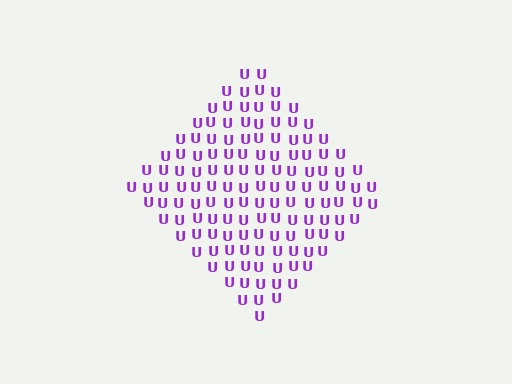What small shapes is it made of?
It is made of small letter U's.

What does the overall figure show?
The overall figure shows a diamond.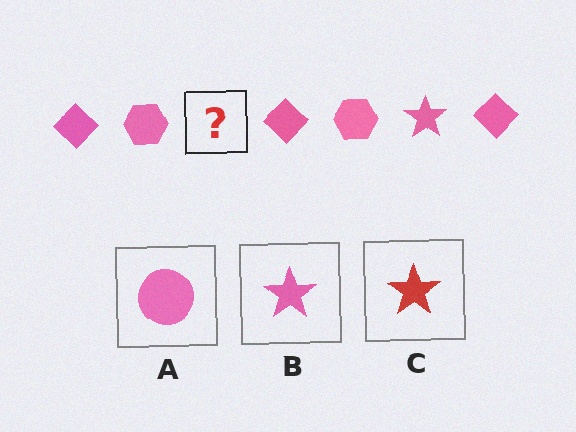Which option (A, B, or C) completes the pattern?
B.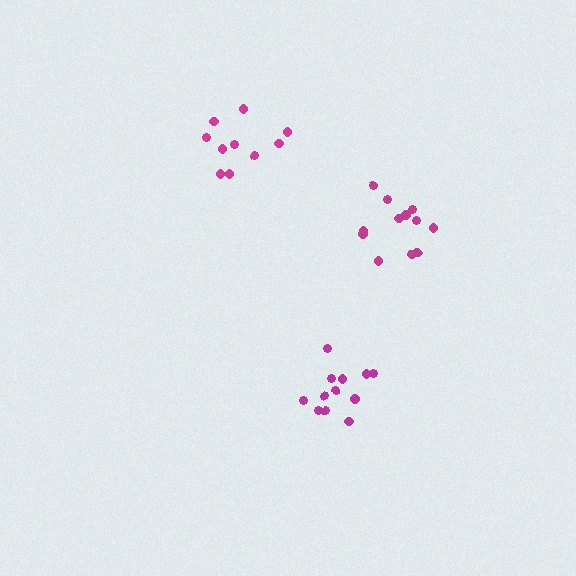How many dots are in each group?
Group 1: 12 dots, Group 2: 10 dots, Group 3: 12 dots (34 total).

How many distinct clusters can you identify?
There are 3 distinct clusters.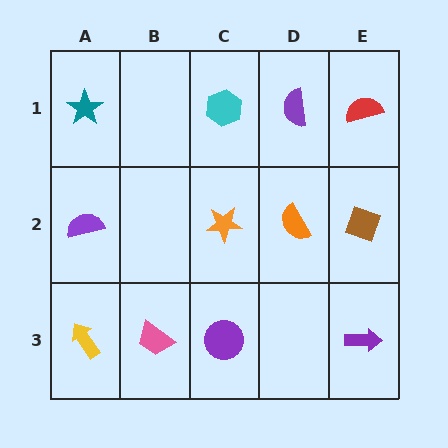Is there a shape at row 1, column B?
No, that cell is empty.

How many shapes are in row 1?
4 shapes.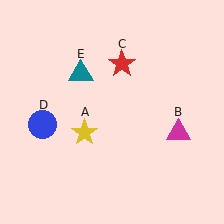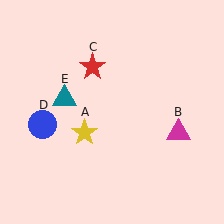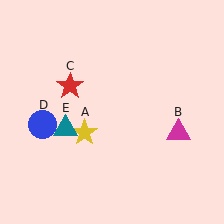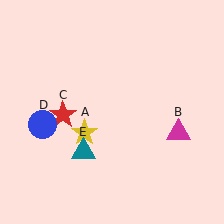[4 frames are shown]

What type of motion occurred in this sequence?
The red star (object C), teal triangle (object E) rotated counterclockwise around the center of the scene.